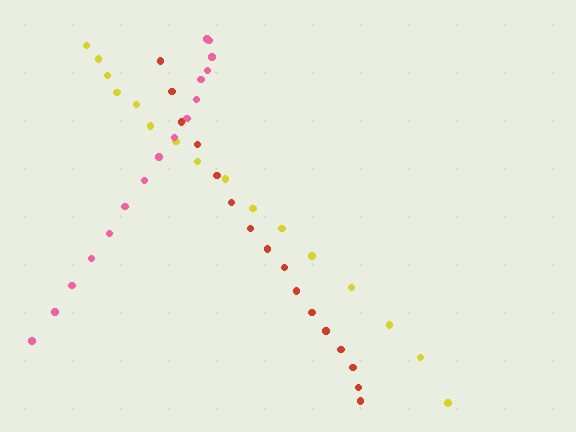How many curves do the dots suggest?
There are 3 distinct paths.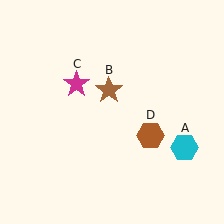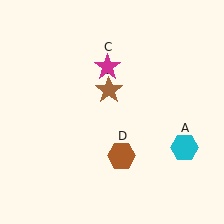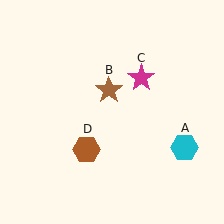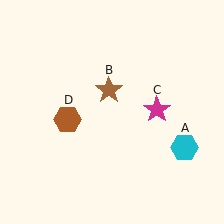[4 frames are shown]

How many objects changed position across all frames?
2 objects changed position: magenta star (object C), brown hexagon (object D).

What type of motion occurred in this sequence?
The magenta star (object C), brown hexagon (object D) rotated clockwise around the center of the scene.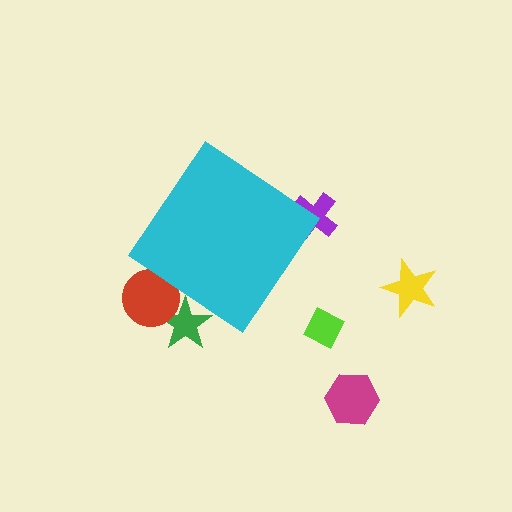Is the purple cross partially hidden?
Yes, the purple cross is partially hidden behind the cyan diamond.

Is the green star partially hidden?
Yes, the green star is partially hidden behind the cyan diamond.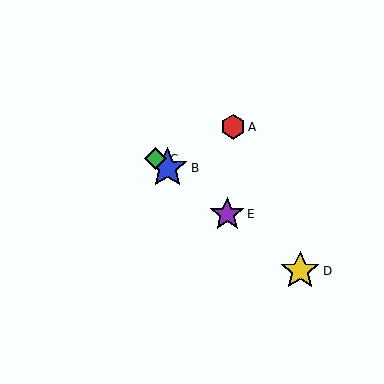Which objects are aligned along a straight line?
Objects B, C, D, E are aligned along a straight line.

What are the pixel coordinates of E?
Object E is at (227, 214).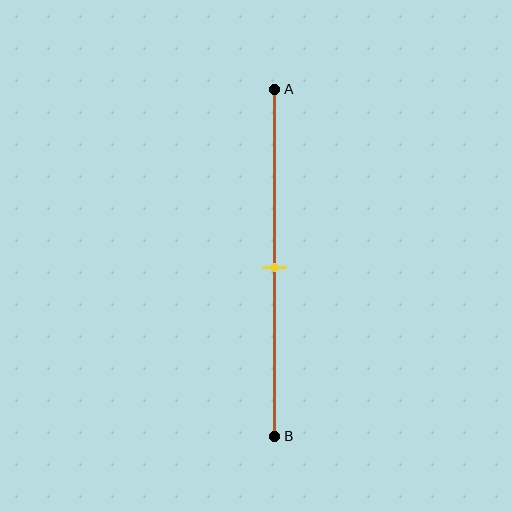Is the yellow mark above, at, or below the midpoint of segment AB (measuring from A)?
The yellow mark is approximately at the midpoint of segment AB.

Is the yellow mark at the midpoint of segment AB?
Yes, the mark is approximately at the midpoint.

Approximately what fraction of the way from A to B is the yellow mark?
The yellow mark is approximately 50% of the way from A to B.